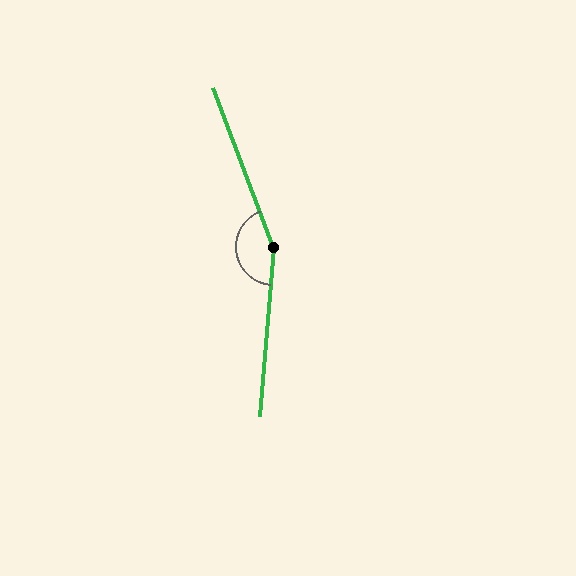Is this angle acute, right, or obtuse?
It is obtuse.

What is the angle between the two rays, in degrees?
Approximately 154 degrees.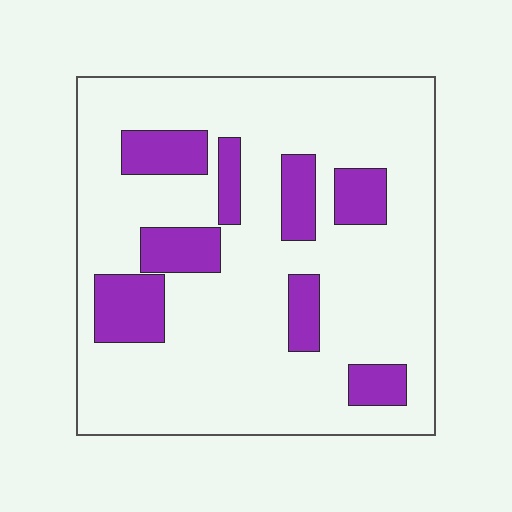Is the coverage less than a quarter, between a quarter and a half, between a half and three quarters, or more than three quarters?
Less than a quarter.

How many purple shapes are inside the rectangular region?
8.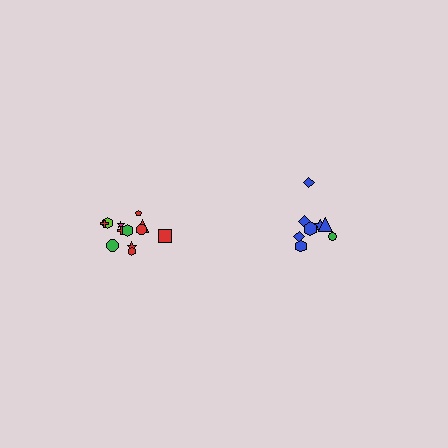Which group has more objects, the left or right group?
The left group.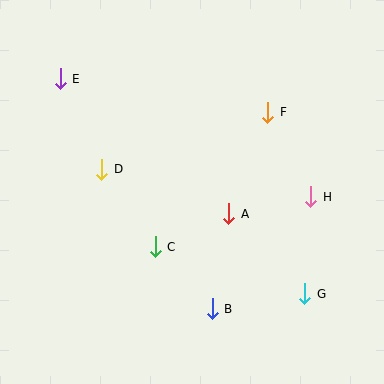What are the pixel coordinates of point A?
Point A is at (229, 214).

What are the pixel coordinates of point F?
Point F is at (268, 112).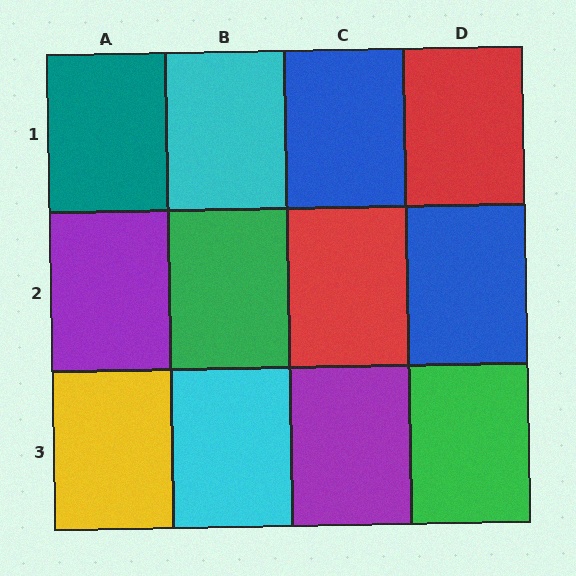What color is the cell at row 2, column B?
Green.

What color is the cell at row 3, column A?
Yellow.